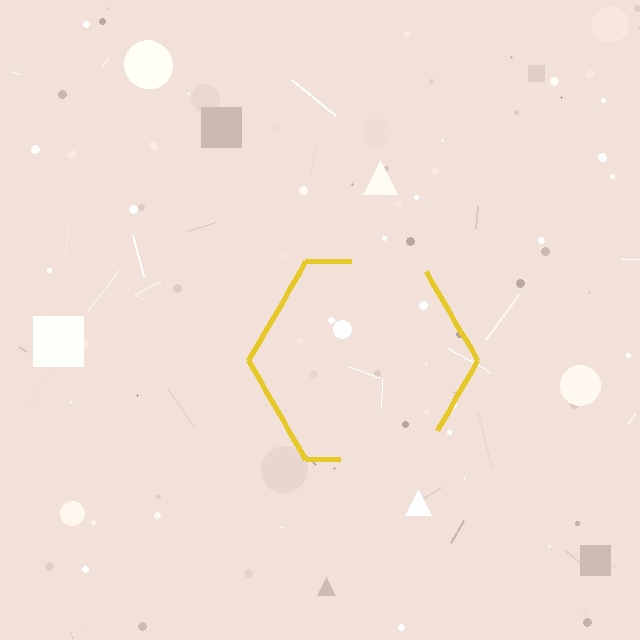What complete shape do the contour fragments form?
The contour fragments form a hexagon.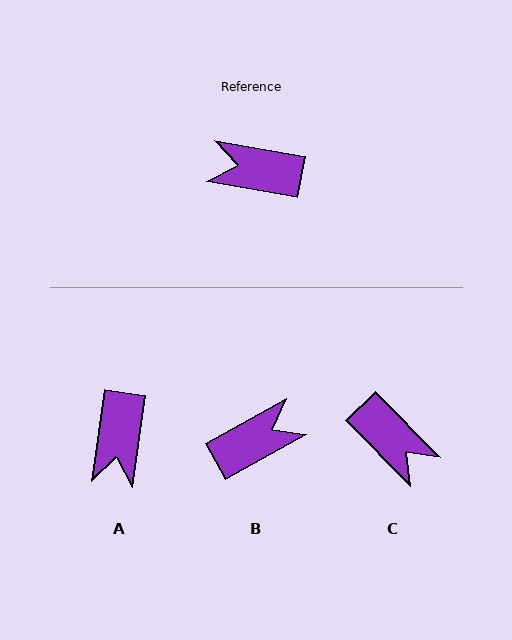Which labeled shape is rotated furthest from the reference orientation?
C, about 145 degrees away.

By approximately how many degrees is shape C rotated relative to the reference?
Approximately 145 degrees counter-clockwise.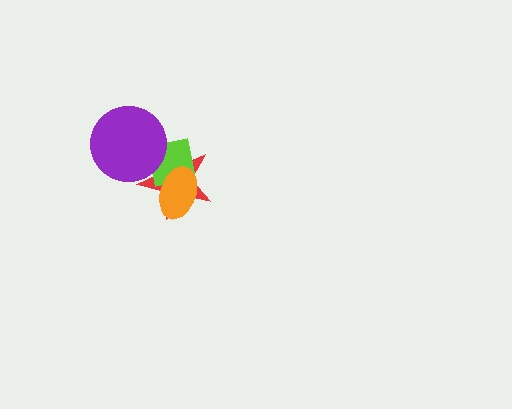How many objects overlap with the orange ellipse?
2 objects overlap with the orange ellipse.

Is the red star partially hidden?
Yes, it is partially covered by another shape.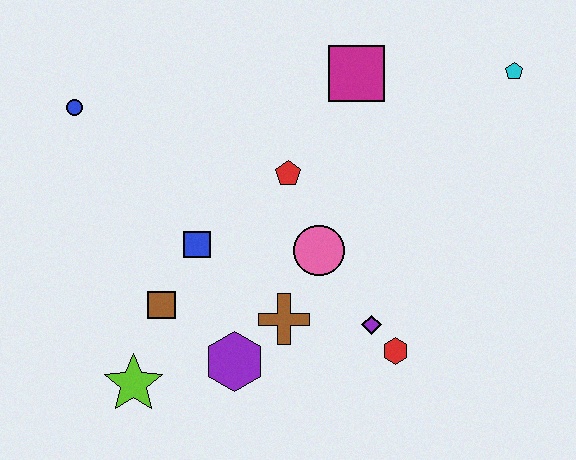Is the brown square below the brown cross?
No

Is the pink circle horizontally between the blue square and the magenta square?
Yes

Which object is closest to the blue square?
The brown square is closest to the blue square.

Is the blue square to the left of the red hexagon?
Yes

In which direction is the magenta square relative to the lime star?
The magenta square is above the lime star.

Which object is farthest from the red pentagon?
The lime star is farthest from the red pentagon.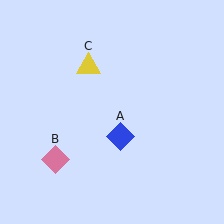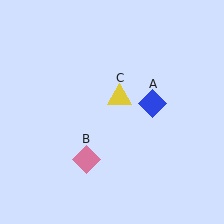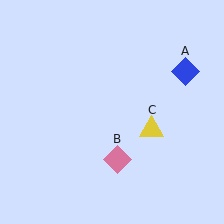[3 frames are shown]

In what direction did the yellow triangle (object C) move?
The yellow triangle (object C) moved down and to the right.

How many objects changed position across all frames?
3 objects changed position: blue diamond (object A), pink diamond (object B), yellow triangle (object C).